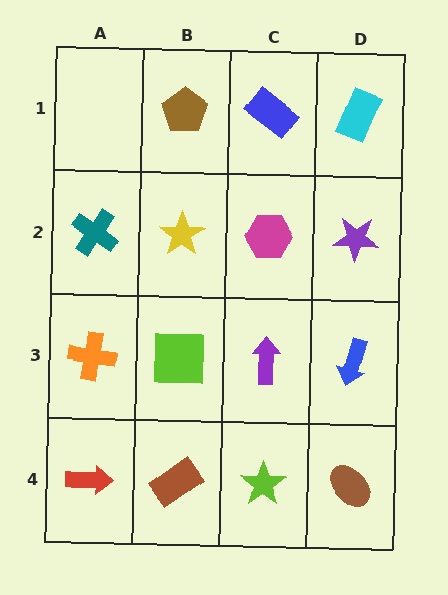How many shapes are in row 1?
3 shapes.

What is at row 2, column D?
A purple star.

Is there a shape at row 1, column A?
No, that cell is empty.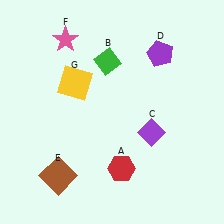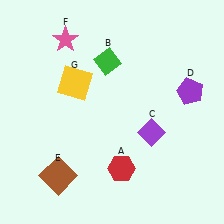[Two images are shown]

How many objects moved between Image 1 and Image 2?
1 object moved between the two images.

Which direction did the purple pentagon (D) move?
The purple pentagon (D) moved down.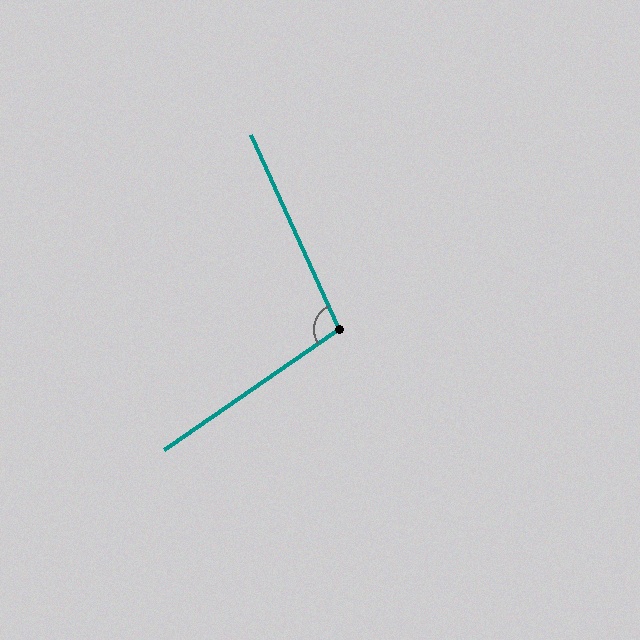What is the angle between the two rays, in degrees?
Approximately 101 degrees.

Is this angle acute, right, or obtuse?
It is obtuse.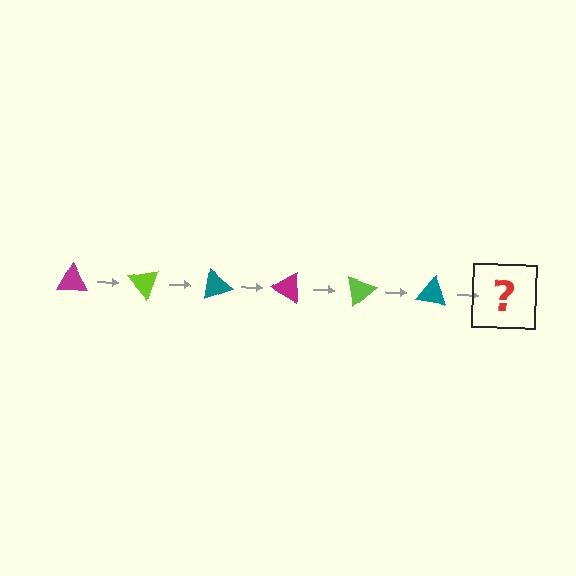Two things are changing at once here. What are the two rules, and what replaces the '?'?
The two rules are that it rotates 50 degrees each step and the color cycles through magenta, lime, and teal. The '?' should be a magenta triangle, rotated 300 degrees from the start.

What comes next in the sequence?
The next element should be a magenta triangle, rotated 300 degrees from the start.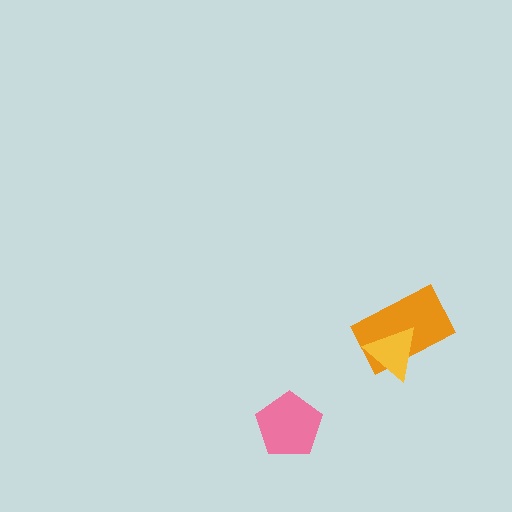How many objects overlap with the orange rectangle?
1 object overlaps with the orange rectangle.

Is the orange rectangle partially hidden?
Yes, it is partially covered by another shape.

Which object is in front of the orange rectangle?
The yellow triangle is in front of the orange rectangle.